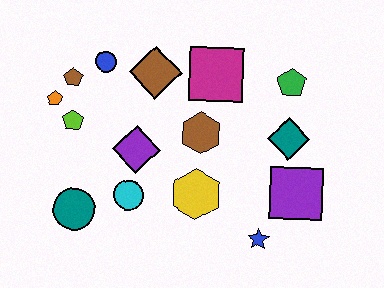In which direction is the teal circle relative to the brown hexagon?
The teal circle is to the left of the brown hexagon.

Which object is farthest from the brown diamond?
The blue star is farthest from the brown diamond.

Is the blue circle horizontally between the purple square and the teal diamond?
No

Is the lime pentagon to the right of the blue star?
No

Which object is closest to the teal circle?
The cyan circle is closest to the teal circle.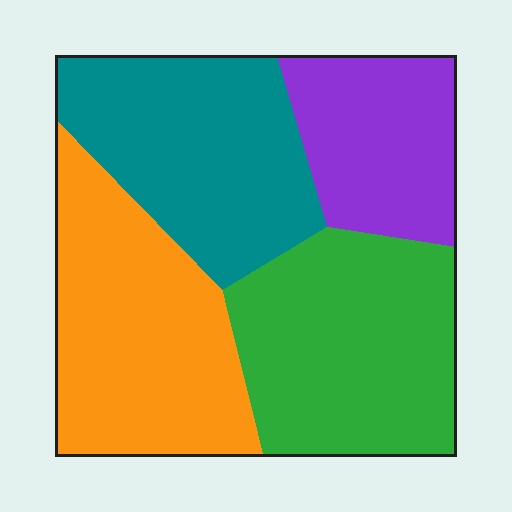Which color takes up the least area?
Purple, at roughly 15%.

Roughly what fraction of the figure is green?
Green covers 28% of the figure.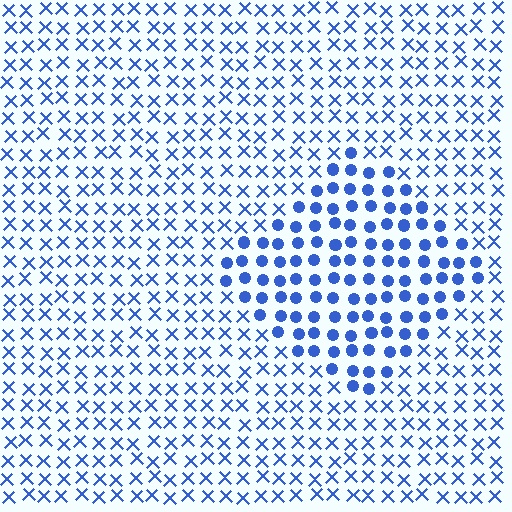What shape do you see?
I see a diamond.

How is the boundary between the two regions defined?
The boundary is defined by a change in element shape: circles inside vs. X marks outside. All elements share the same color and spacing.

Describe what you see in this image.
The image is filled with small blue elements arranged in a uniform grid. A diamond-shaped region contains circles, while the surrounding area contains X marks. The boundary is defined purely by the change in element shape.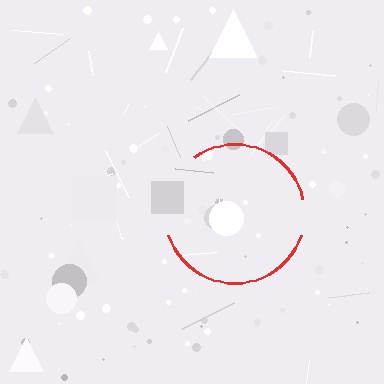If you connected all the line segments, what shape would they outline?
They would outline a circle.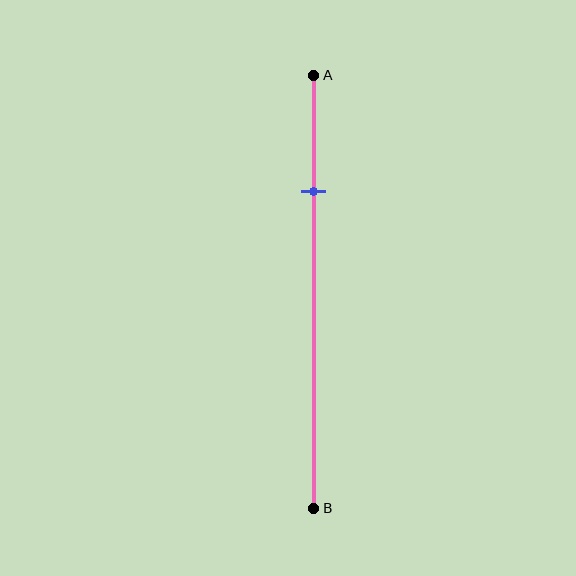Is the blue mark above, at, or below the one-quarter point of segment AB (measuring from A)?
The blue mark is approximately at the one-quarter point of segment AB.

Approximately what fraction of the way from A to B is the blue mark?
The blue mark is approximately 25% of the way from A to B.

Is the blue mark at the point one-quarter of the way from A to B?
Yes, the mark is approximately at the one-quarter point.